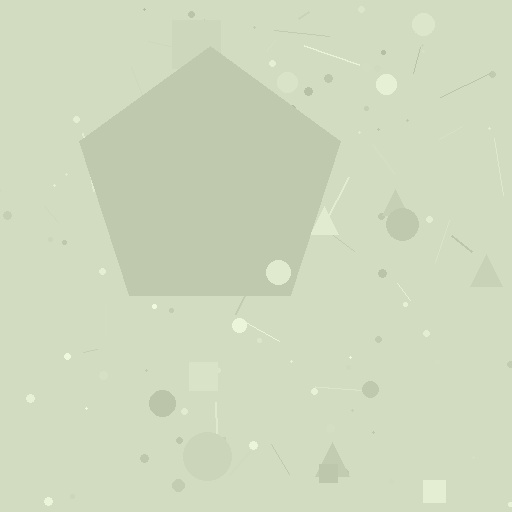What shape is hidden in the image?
A pentagon is hidden in the image.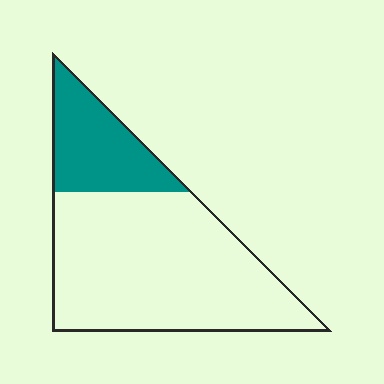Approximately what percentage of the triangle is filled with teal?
Approximately 25%.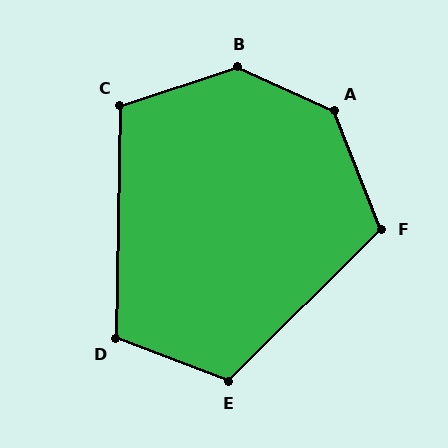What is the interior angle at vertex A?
Approximately 136 degrees (obtuse).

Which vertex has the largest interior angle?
B, at approximately 137 degrees.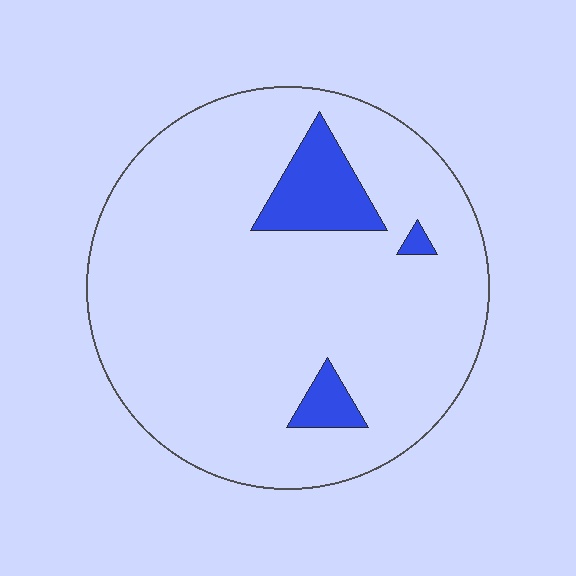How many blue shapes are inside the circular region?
3.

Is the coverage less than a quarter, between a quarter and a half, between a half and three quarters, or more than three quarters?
Less than a quarter.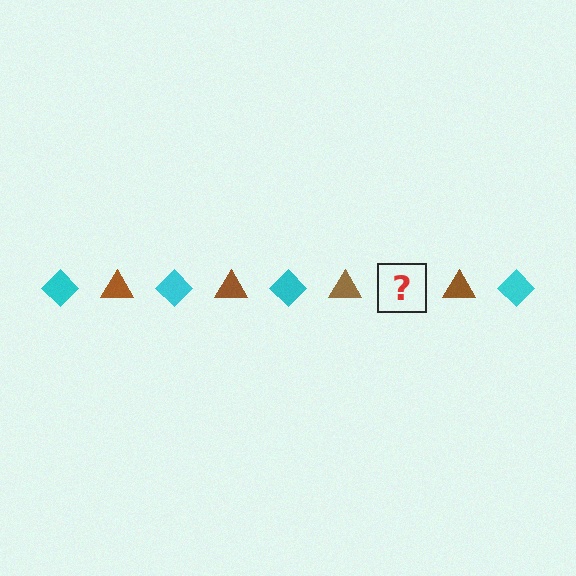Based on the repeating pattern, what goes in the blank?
The blank should be a cyan diamond.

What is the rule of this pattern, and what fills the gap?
The rule is that the pattern alternates between cyan diamond and brown triangle. The gap should be filled with a cyan diamond.